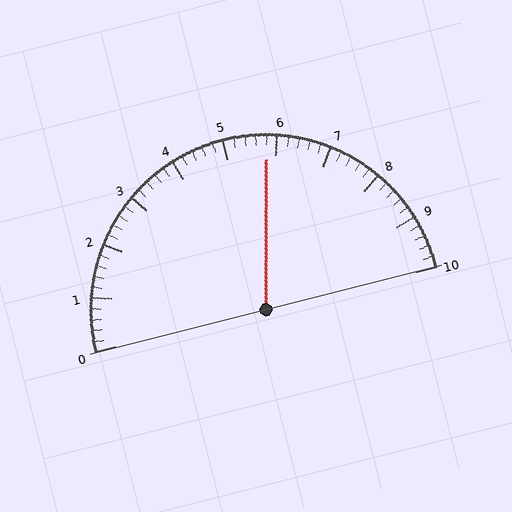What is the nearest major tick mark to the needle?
The nearest major tick mark is 6.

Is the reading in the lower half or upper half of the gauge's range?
The reading is in the upper half of the range (0 to 10).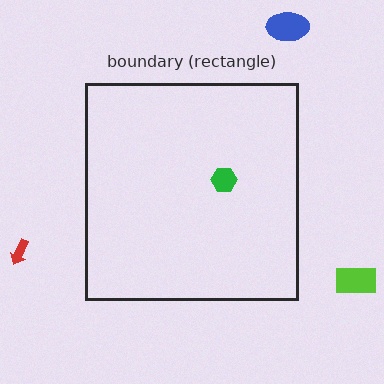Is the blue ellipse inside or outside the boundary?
Outside.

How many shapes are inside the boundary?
1 inside, 3 outside.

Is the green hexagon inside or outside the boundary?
Inside.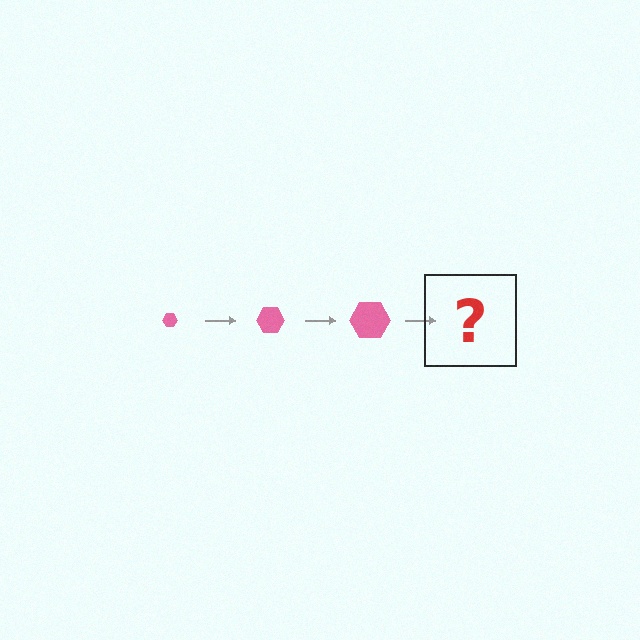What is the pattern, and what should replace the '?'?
The pattern is that the hexagon gets progressively larger each step. The '?' should be a pink hexagon, larger than the previous one.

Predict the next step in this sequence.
The next step is a pink hexagon, larger than the previous one.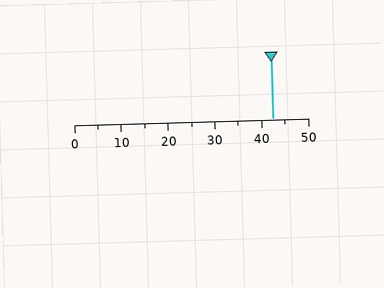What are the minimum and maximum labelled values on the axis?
The axis runs from 0 to 50.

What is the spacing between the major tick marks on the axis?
The major ticks are spaced 10 apart.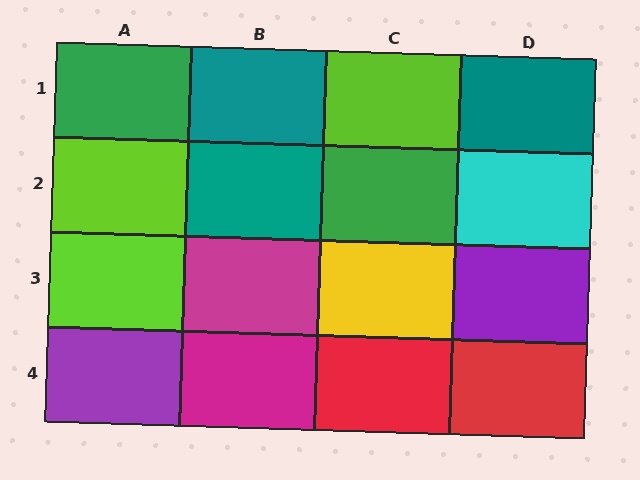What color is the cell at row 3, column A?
Lime.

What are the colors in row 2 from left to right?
Lime, teal, green, cyan.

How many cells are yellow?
1 cell is yellow.